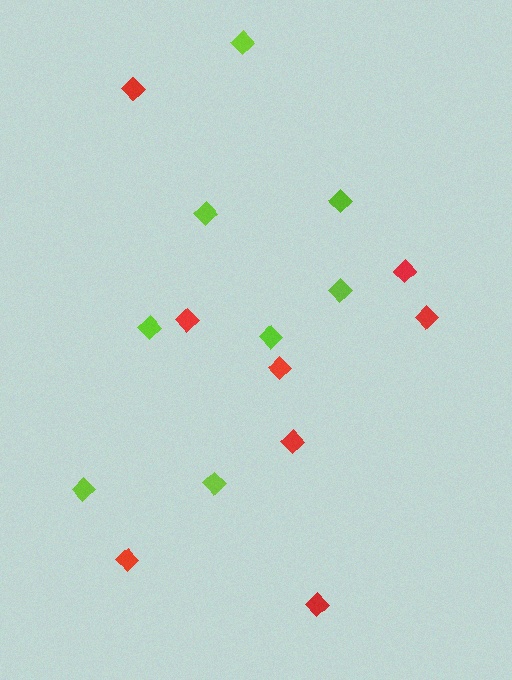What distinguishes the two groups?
There are 2 groups: one group of red diamonds (8) and one group of lime diamonds (8).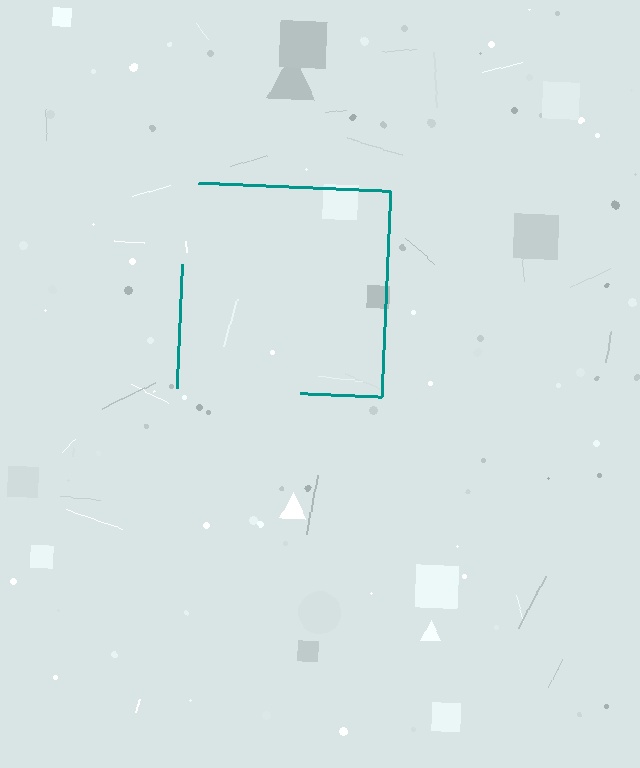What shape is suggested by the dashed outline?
The dashed outline suggests a square.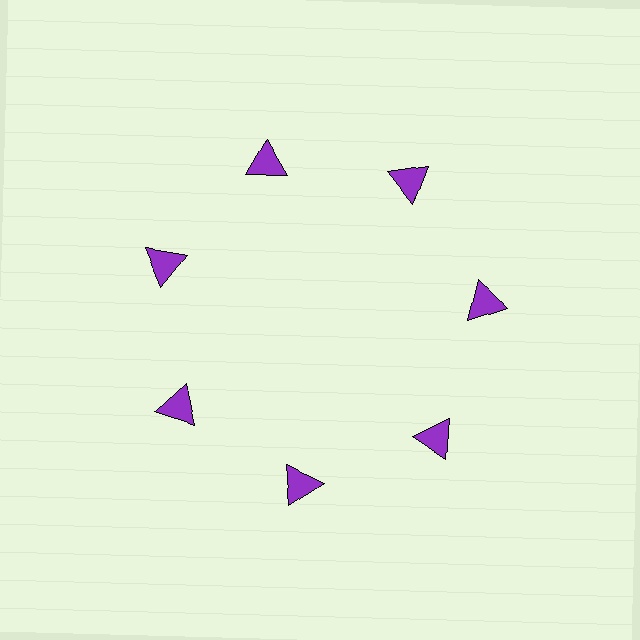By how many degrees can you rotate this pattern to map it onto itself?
The pattern maps onto itself every 51 degrees of rotation.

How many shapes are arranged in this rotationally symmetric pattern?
There are 7 shapes, arranged in 7 groups of 1.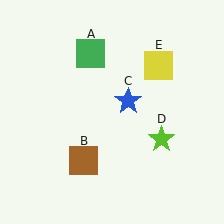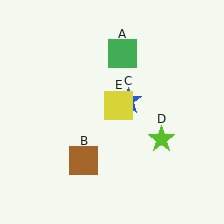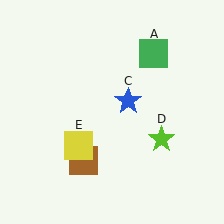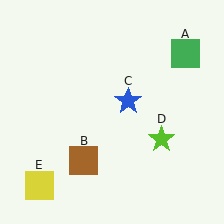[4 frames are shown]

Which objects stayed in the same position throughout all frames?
Brown square (object B) and blue star (object C) and lime star (object D) remained stationary.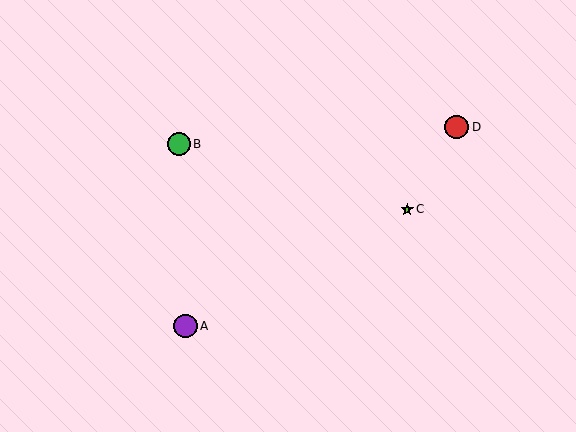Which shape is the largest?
The red circle (labeled D) is the largest.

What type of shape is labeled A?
Shape A is a purple circle.